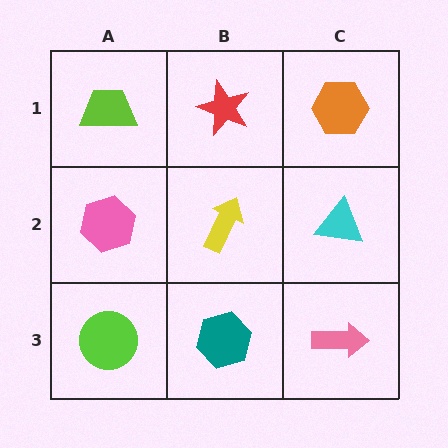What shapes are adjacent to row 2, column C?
An orange hexagon (row 1, column C), a pink arrow (row 3, column C), a yellow arrow (row 2, column B).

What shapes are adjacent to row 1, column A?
A pink hexagon (row 2, column A), a red star (row 1, column B).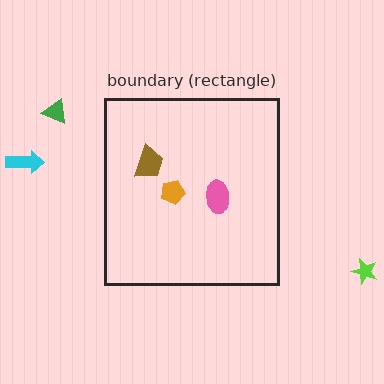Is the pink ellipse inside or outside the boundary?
Inside.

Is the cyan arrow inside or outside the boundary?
Outside.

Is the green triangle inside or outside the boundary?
Outside.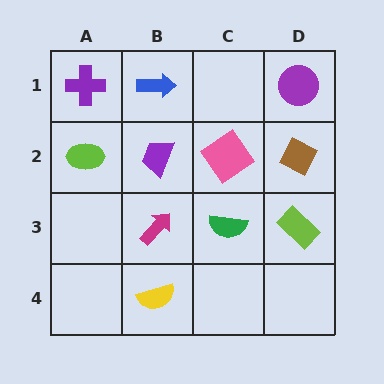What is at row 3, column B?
A magenta arrow.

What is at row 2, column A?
A lime ellipse.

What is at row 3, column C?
A green semicircle.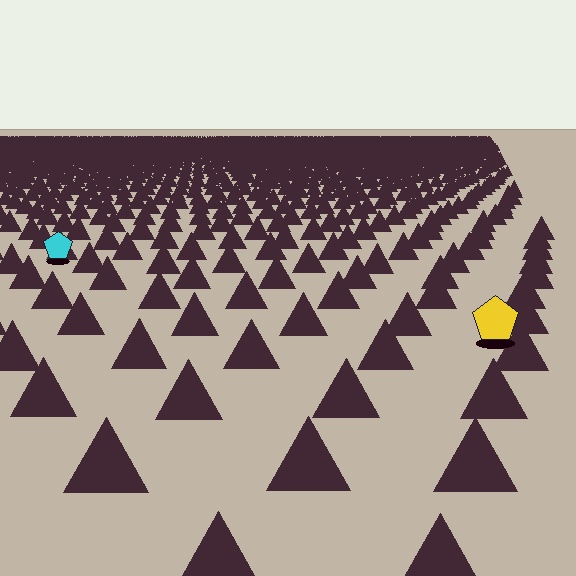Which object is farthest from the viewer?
The cyan pentagon is farthest from the viewer. It appears smaller and the ground texture around it is denser.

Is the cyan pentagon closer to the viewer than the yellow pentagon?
No. The yellow pentagon is closer — you can tell from the texture gradient: the ground texture is coarser near it.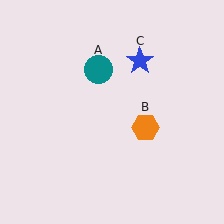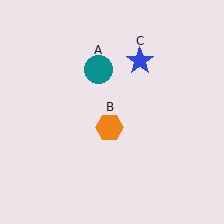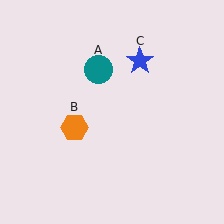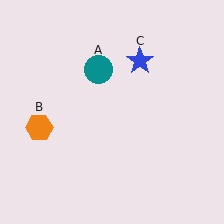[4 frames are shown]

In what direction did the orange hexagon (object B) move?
The orange hexagon (object B) moved left.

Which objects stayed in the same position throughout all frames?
Teal circle (object A) and blue star (object C) remained stationary.